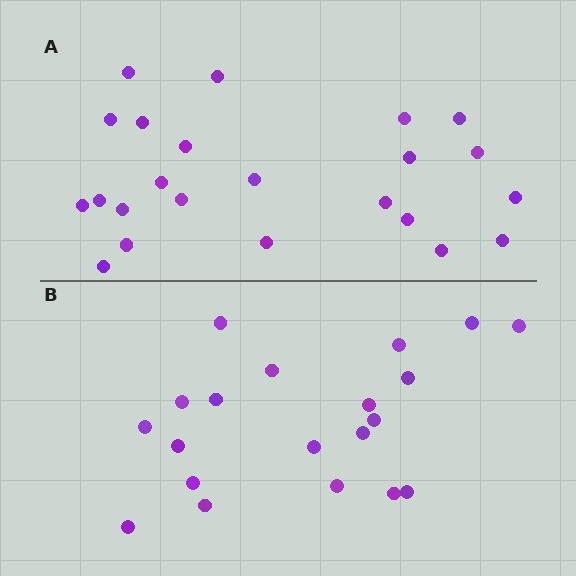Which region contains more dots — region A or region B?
Region A (the top region) has more dots.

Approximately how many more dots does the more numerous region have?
Region A has just a few more — roughly 2 or 3 more dots than region B.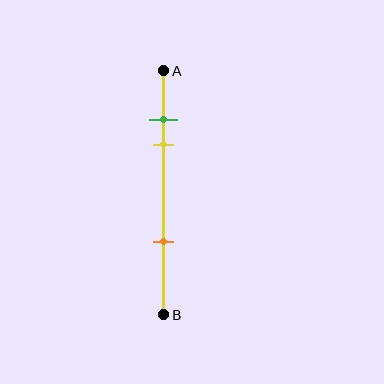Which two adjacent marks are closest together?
The green and yellow marks are the closest adjacent pair.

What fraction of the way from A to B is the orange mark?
The orange mark is approximately 70% (0.7) of the way from A to B.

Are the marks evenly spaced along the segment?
No, the marks are not evenly spaced.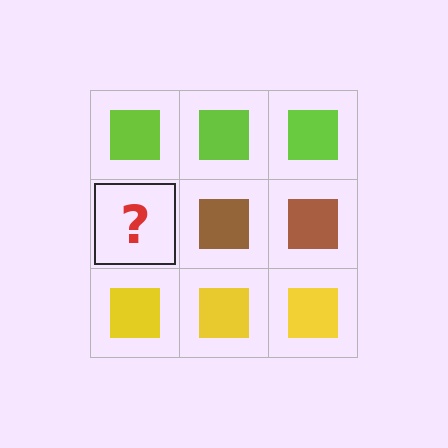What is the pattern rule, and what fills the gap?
The rule is that each row has a consistent color. The gap should be filled with a brown square.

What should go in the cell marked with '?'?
The missing cell should contain a brown square.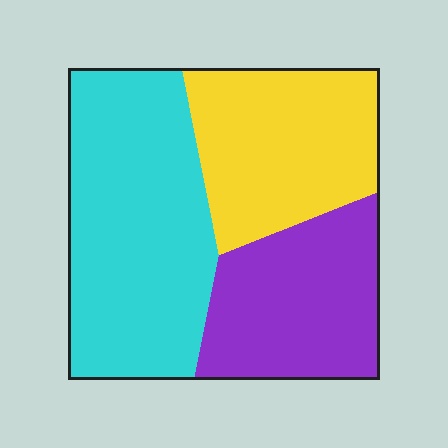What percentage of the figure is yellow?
Yellow covers about 30% of the figure.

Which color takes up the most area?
Cyan, at roughly 45%.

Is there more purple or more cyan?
Cyan.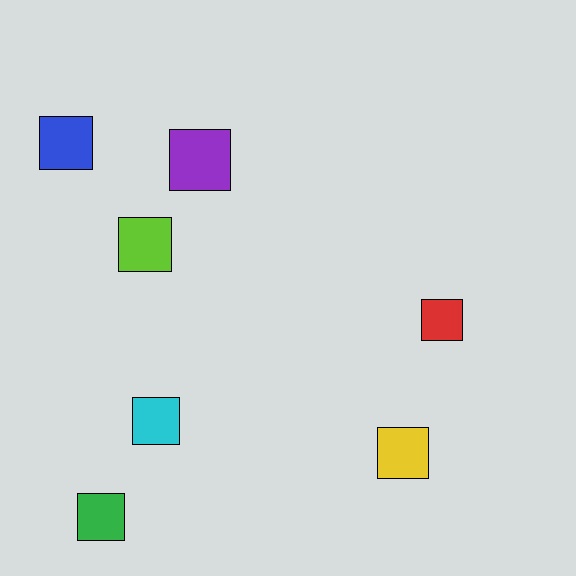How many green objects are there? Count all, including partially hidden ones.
There is 1 green object.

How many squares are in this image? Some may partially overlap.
There are 7 squares.